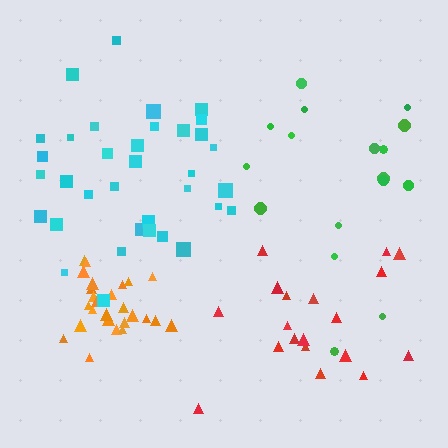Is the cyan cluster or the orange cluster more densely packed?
Orange.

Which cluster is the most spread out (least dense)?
Green.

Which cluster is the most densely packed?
Orange.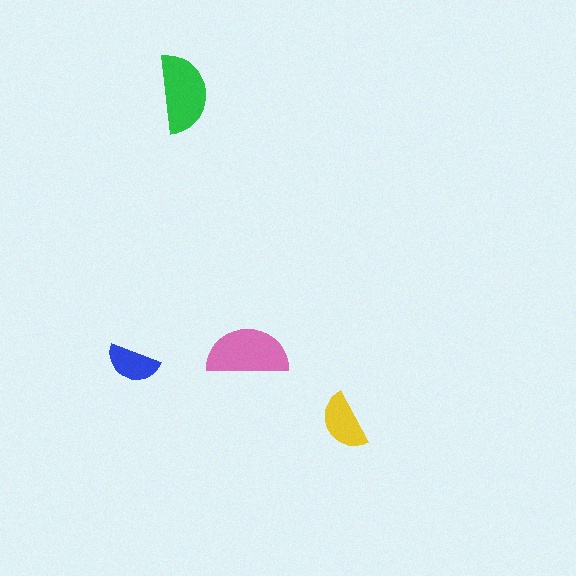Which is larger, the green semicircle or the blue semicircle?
The green one.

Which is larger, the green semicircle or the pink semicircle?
The pink one.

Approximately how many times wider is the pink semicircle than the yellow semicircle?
About 1.5 times wider.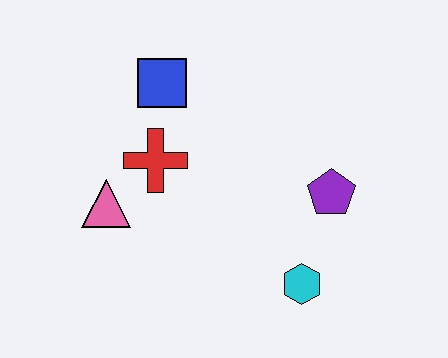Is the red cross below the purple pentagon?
No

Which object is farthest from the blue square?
The cyan hexagon is farthest from the blue square.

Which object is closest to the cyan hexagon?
The purple pentagon is closest to the cyan hexagon.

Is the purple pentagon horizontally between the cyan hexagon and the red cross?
No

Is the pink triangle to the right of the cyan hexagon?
No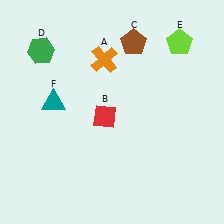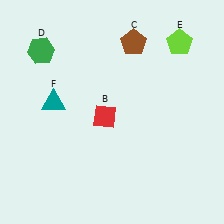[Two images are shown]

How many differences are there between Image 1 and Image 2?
There is 1 difference between the two images.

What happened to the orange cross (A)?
The orange cross (A) was removed in Image 2. It was in the top-left area of Image 1.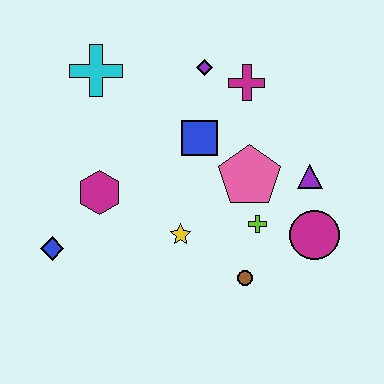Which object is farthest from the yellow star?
The cyan cross is farthest from the yellow star.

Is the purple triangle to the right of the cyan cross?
Yes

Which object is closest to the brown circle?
The lime cross is closest to the brown circle.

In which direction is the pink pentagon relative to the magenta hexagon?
The pink pentagon is to the right of the magenta hexagon.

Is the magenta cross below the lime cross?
No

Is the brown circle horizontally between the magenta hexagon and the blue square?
No